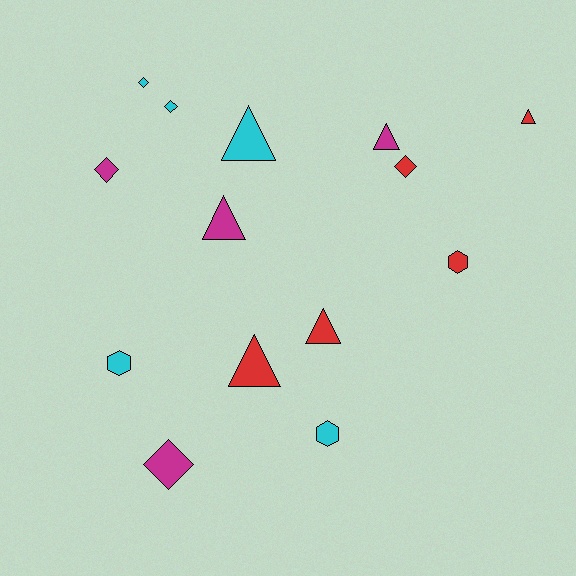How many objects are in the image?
There are 14 objects.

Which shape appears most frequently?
Triangle, with 6 objects.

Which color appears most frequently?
Cyan, with 5 objects.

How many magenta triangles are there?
There are 2 magenta triangles.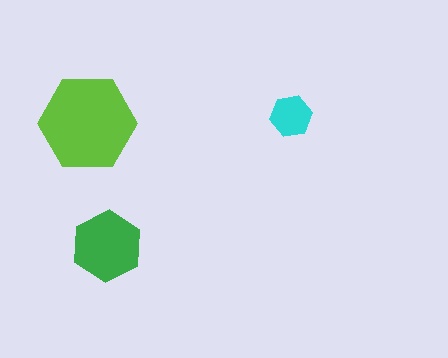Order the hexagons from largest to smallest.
the lime one, the green one, the cyan one.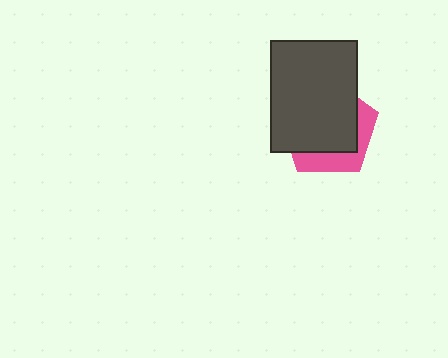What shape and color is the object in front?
The object in front is a dark gray rectangle.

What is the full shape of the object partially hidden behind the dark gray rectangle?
The partially hidden object is a pink pentagon.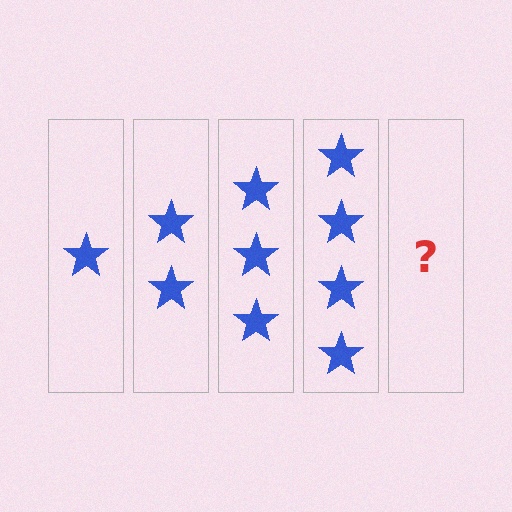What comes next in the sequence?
The next element should be 5 stars.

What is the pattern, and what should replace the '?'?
The pattern is that each step adds one more star. The '?' should be 5 stars.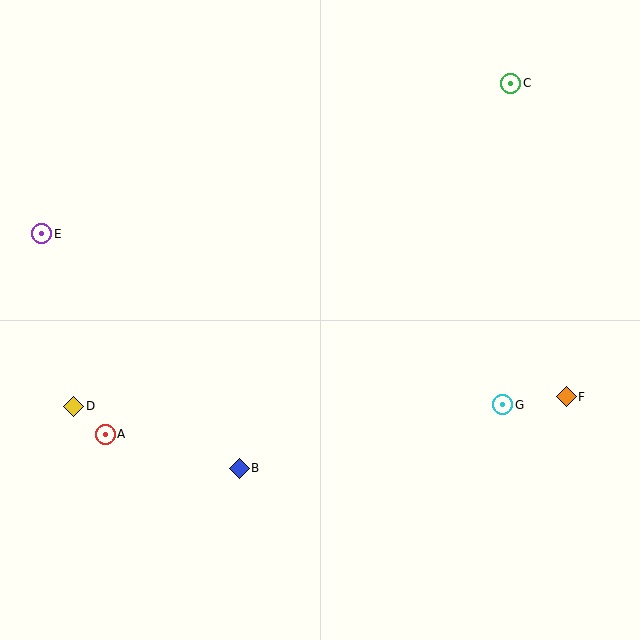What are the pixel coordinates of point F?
Point F is at (566, 397).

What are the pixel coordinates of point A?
Point A is at (105, 434).